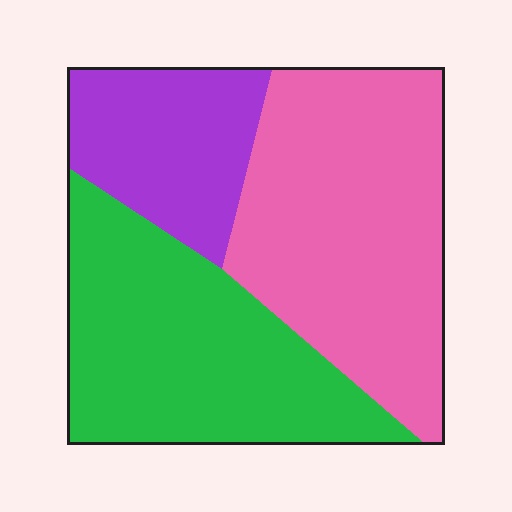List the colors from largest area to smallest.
From largest to smallest: pink, green, purple.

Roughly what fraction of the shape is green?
Green takes up between a third and a half of the shape.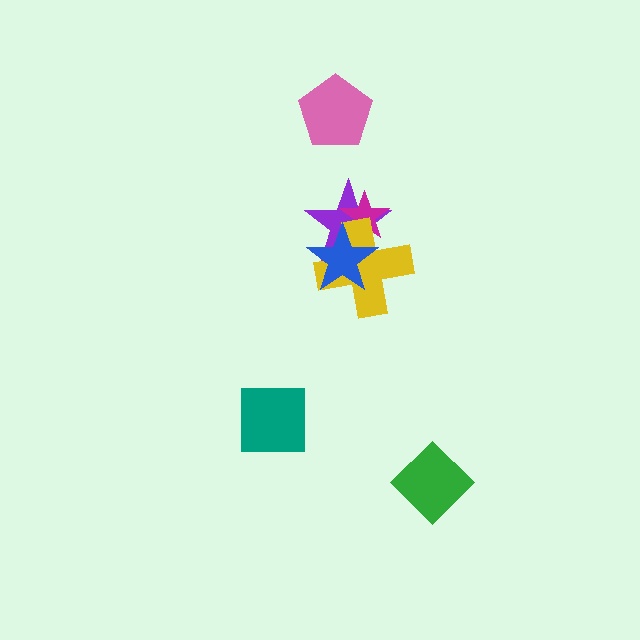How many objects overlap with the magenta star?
3 objects overlap with the magenta star.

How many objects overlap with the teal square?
0 objects overlap with the teal square.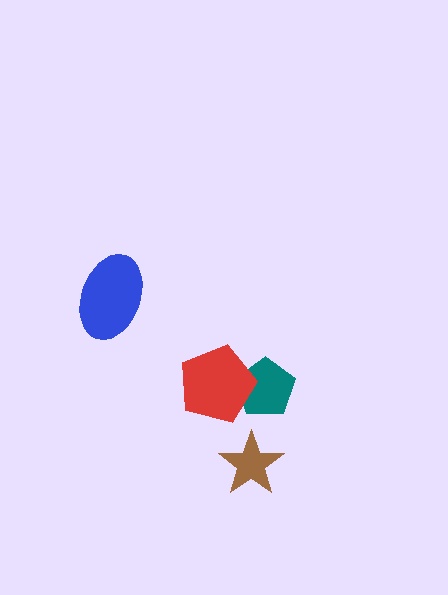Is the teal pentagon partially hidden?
Yes, it is partially covered by another shape.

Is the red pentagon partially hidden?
No, no other shape covers it.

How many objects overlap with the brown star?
0 objects overlap with the brown star.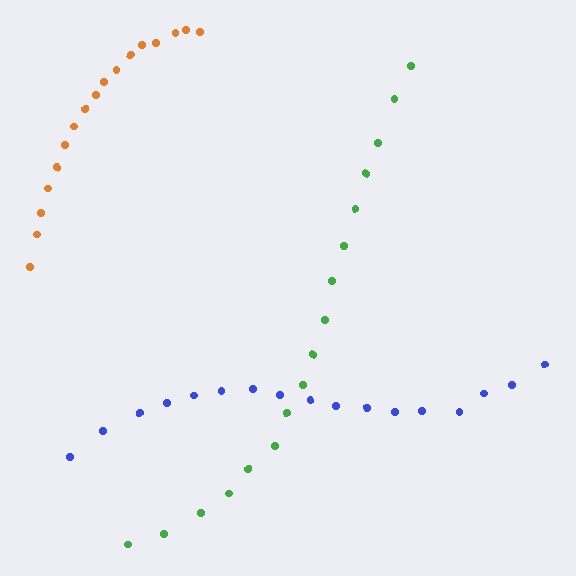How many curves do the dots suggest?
There are 3 distinct paths.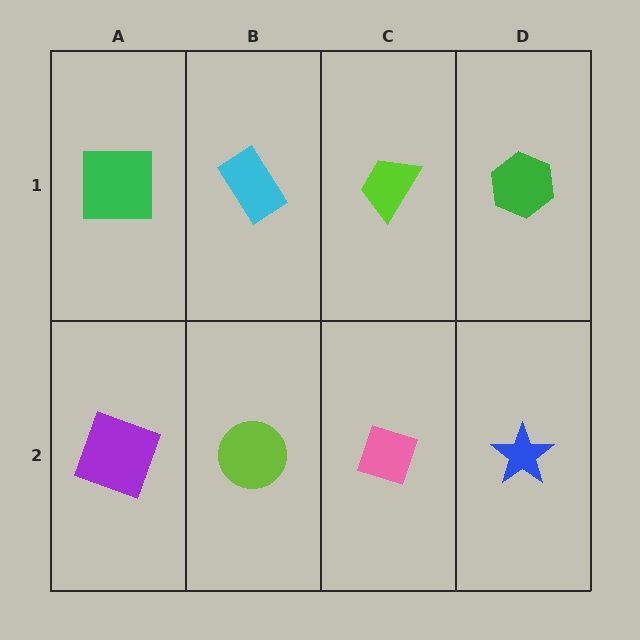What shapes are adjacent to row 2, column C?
A lime trapezoid (row 1, column C), a lime circle (row 2, column B), a blue star (row 2, column D).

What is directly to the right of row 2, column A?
A lime circle.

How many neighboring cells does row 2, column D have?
2.